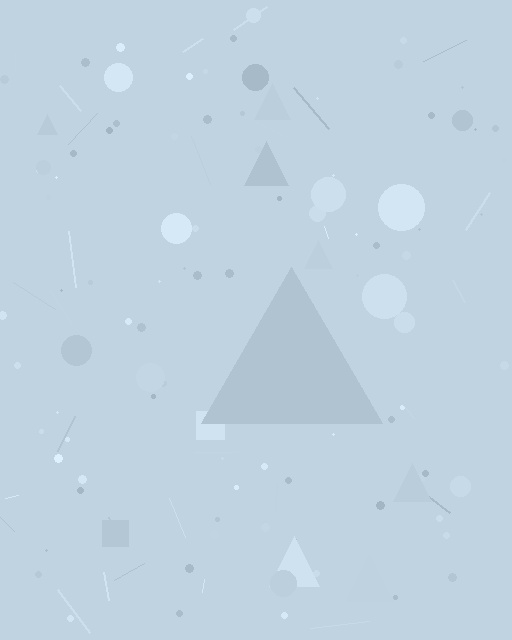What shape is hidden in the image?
A triangle is hidden in the image.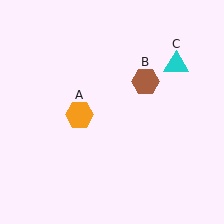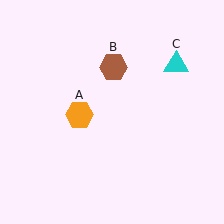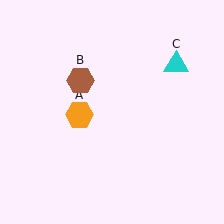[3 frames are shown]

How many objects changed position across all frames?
1 object changed position: brown hexagon (object B).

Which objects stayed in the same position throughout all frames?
Orange hexagon (object A) and cyan triangle (object C) remained stationary.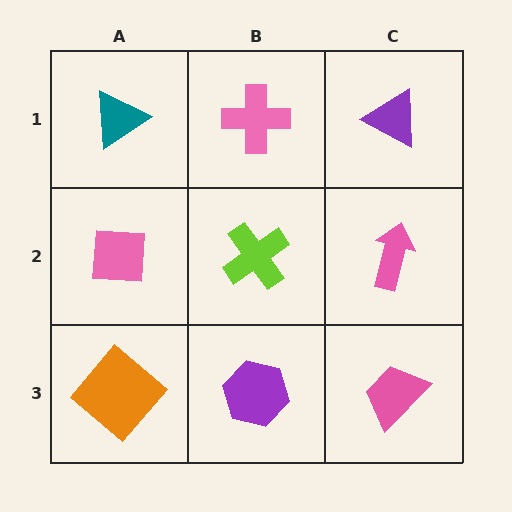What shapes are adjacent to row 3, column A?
A pink square (row 2, column A), a purple hexagon (row 3, column B).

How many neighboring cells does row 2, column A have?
3.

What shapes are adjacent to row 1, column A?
A pink square (row 2, column A), a pink cross (row 1, column B).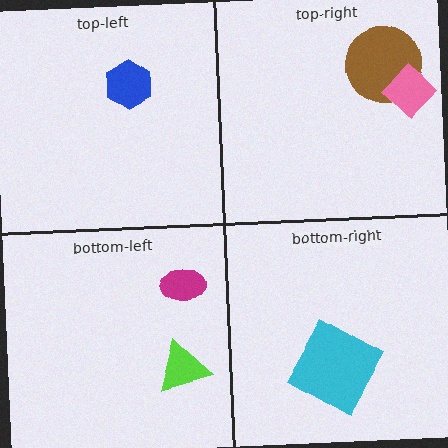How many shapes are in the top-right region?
2.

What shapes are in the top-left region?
The blue hexagon.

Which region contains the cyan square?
The bottom-right region.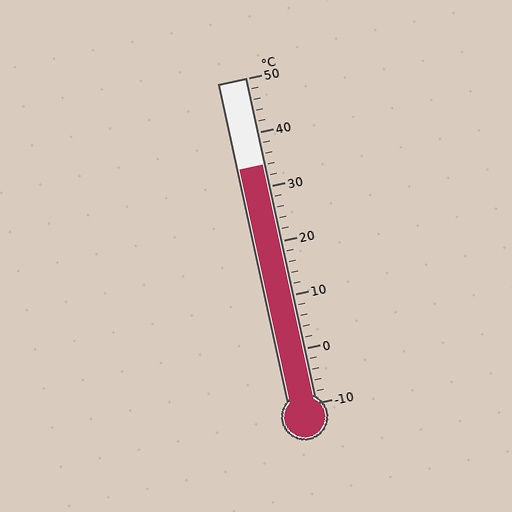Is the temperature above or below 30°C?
The temperature is above 30°C.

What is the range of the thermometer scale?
The thermometer scale ranges from -10°C to 50°C.